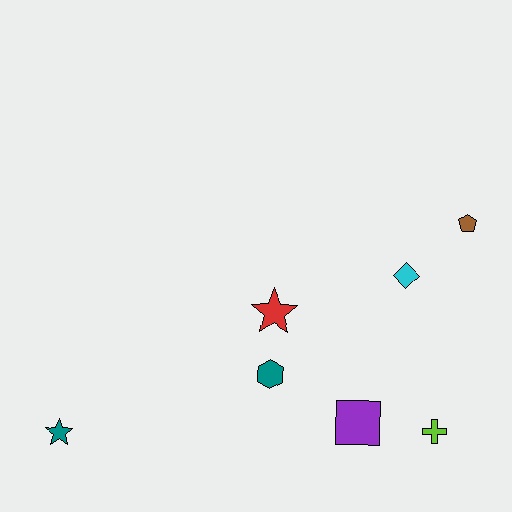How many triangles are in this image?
There are no triangles.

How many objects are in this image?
There are 7 objects.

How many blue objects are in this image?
There are no blue objects.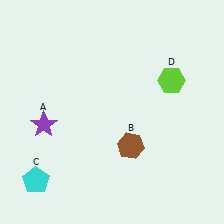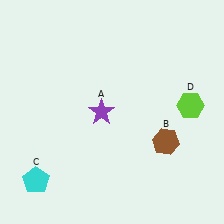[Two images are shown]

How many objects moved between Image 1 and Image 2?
3 objects moved between the two images.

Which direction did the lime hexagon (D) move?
The lime hexagon (D) moved down.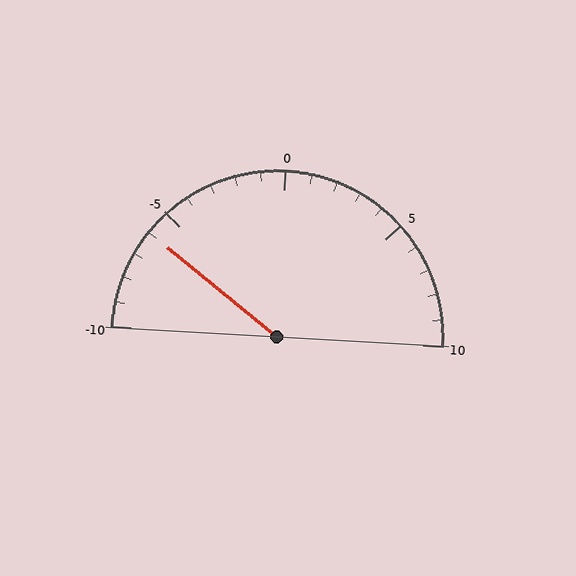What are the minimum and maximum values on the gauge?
The gauge ranges from -10 to 10.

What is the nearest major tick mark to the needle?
The nearest major tick mark is -5.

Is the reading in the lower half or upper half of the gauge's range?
The reading is in the lower half of the range (-10 to 10).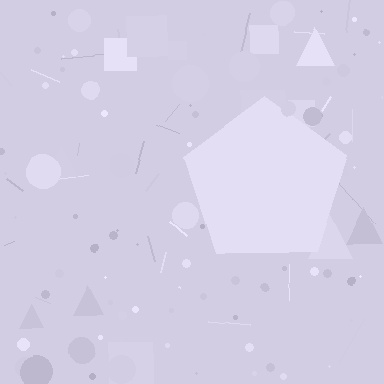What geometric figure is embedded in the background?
A pentagon is embedded in the background.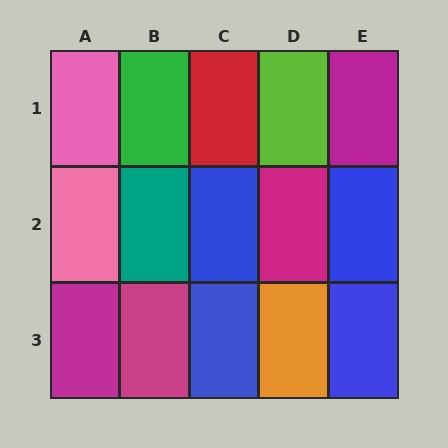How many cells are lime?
1 cell is lime.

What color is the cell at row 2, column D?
Magenta.